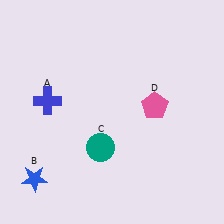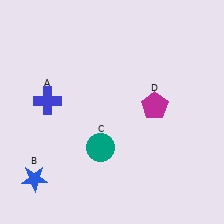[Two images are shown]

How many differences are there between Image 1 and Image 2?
There is 1 difference between the two images.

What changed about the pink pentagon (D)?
In Image 1, D is pink. In Image 2, it changed to magenta.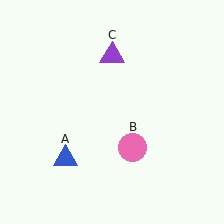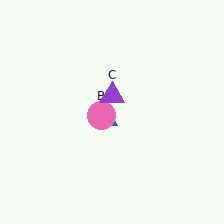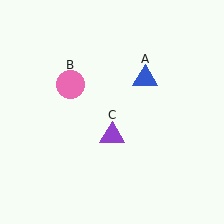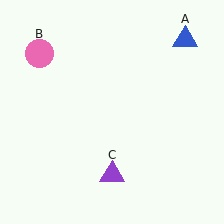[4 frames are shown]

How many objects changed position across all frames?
3 objects changed position: blue triangle (object A), pink circle (object B), purple triangle (object C).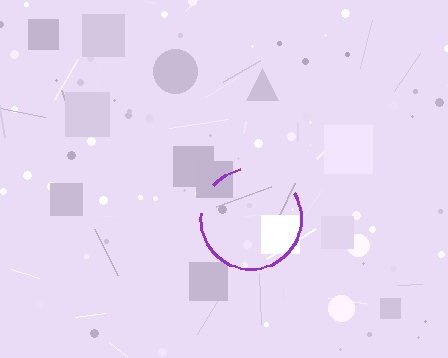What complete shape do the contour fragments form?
The contour fragments form a circle.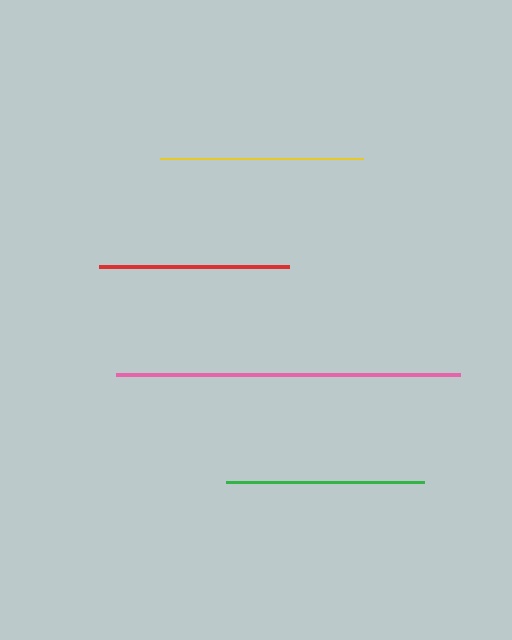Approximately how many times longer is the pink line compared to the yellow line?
The pink line is approximately 1.7 times the length of the yellow line.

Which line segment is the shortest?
The red line is the shortest at approximately 190 pixels.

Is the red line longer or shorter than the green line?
The green line is longer than the red line.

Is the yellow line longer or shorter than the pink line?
The pink line is longer than the yellow line.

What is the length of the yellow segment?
The yellow segment is approximately 203 pixels long.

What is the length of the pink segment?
The pink segment is approximately 344 pixels long.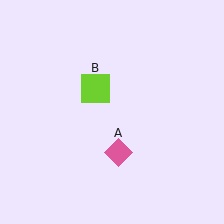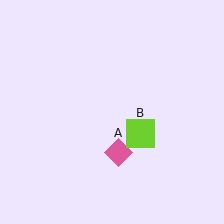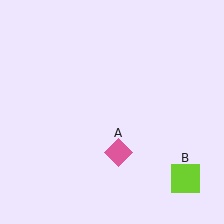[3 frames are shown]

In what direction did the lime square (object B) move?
The lime square (object B) moved down and to the right.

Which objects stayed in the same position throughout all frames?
Pink diamond (object A) remained stationary.